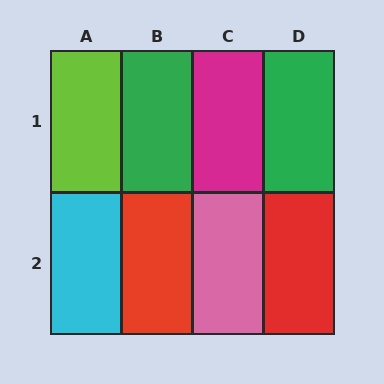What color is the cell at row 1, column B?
Green.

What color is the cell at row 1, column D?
Green.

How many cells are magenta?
1 cell is magenta.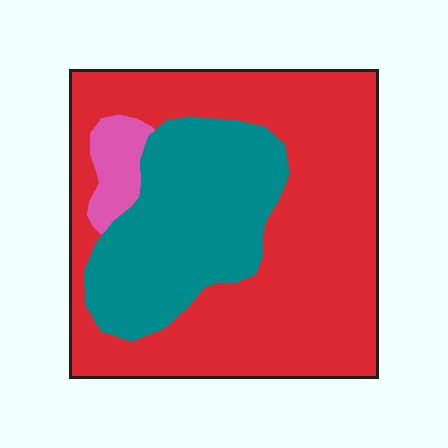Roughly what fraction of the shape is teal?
Teal covers about 30% of the shape.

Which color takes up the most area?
Red, at roughly 65%.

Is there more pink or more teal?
Teal.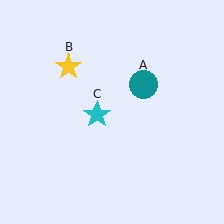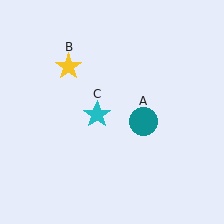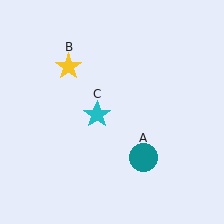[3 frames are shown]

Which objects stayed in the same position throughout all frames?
Yellow star (object B) and cyan star (object C) remained stationary.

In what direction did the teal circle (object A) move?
The teal circle (object A) moved down.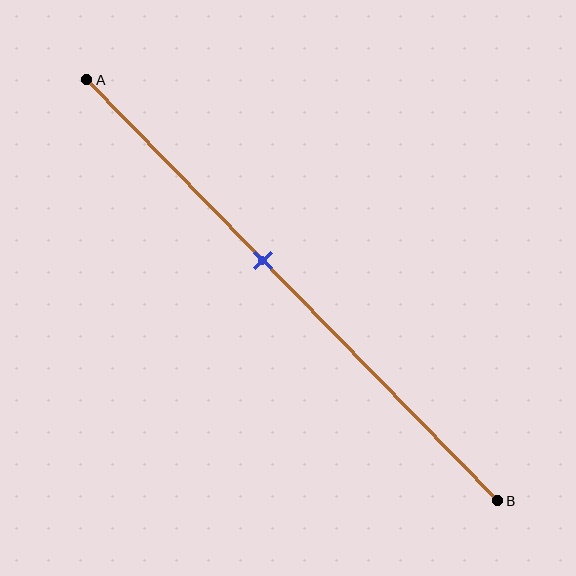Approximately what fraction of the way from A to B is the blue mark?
The blue mark is approximately 45% of the way from A to B.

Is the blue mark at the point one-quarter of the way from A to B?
No, the mark is at about 45% from A, not at the 25% one-quarter point.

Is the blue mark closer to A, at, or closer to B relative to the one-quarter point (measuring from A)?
The blue mark is closer to point B than the one-quarter point of segment AB.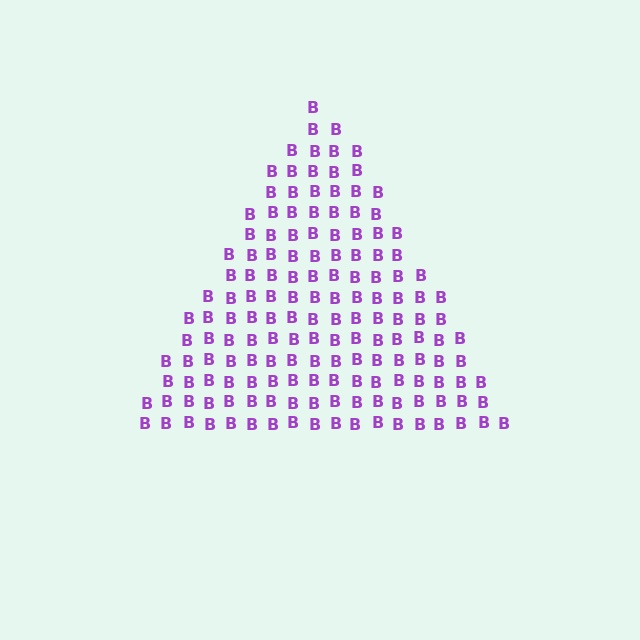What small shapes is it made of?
It is made of small letter B's.